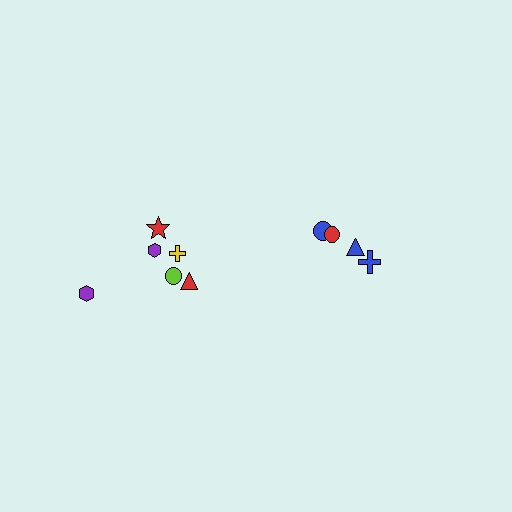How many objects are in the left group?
There are 6 objects.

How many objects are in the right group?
There are 4 objects.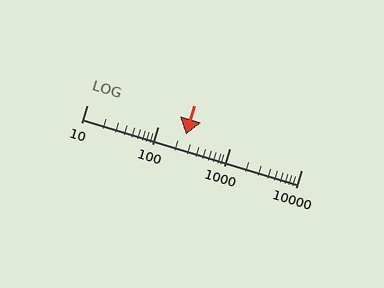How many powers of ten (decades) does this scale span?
The scale spans 3 decades, from 10 to 10000.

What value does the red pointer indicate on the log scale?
The pointer indicates approximately 240.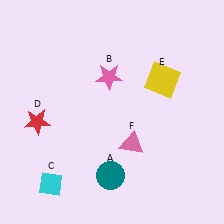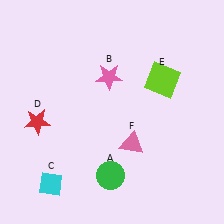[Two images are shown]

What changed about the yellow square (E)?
In Image 1, E is yellow. In Image 2, it changed to lime.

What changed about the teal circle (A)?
In Image 1, A is teal. In Image 2, it changed to green.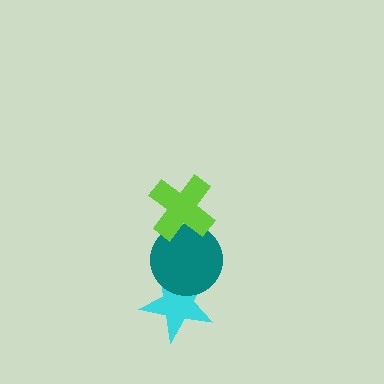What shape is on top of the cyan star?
The teal circle is on top of the cyan star.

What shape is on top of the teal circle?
The lime cross is on top of the teal circle.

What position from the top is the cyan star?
The cyan star is 3rd from the top.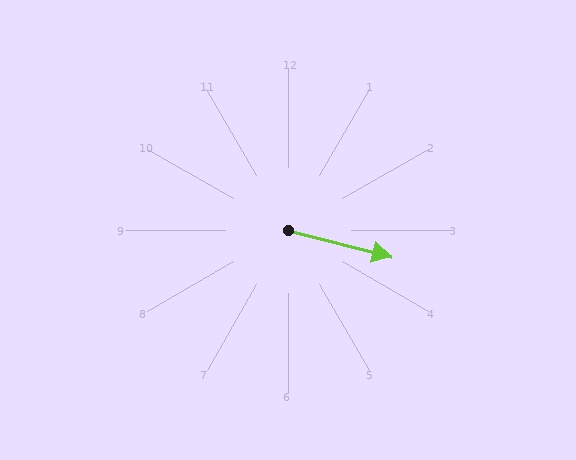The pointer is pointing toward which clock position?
Roughly 3 o'clock.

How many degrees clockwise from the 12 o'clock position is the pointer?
Approximately 104 degrees.